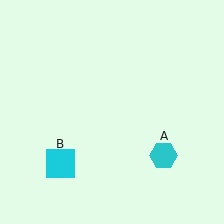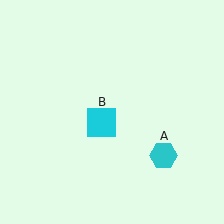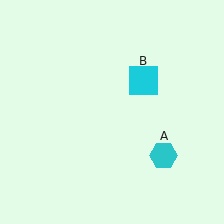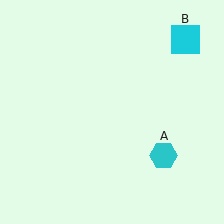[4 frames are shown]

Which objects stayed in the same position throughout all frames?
Cyan hexagon (object A) remained stationary.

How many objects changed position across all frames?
1 object changed position: cyan square (object B).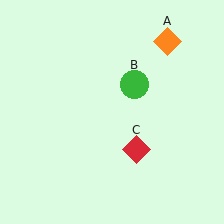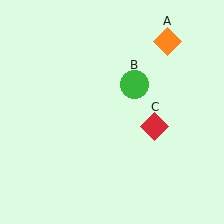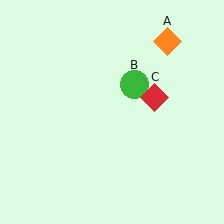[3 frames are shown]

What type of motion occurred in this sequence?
The red diamond (object C) rotated counterclockwise around the center of the scene.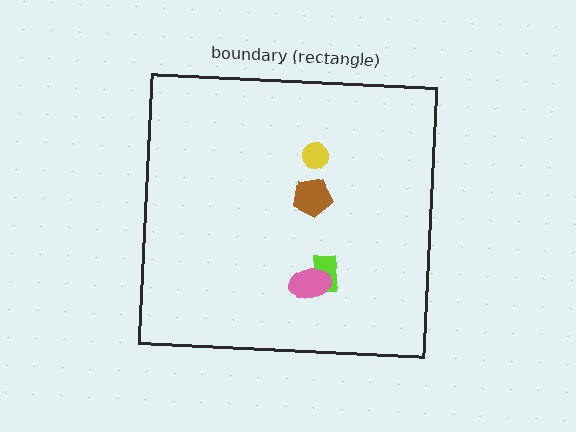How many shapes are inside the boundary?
4 inside, 0 outside.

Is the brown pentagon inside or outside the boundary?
Inside.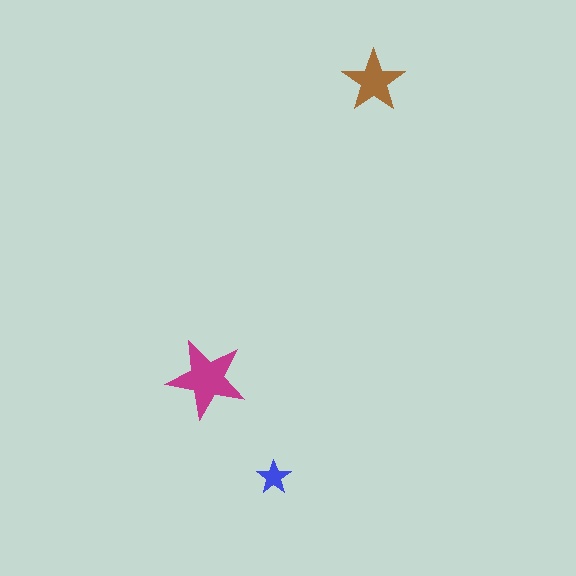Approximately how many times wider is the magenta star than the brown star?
About 1.5 times wider.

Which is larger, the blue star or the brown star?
The brown one.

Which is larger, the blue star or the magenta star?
The magenta one.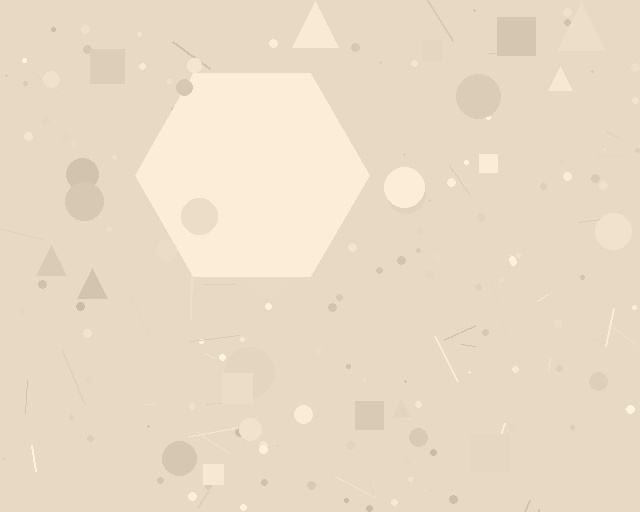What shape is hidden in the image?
A hexagon is hidden in the image.